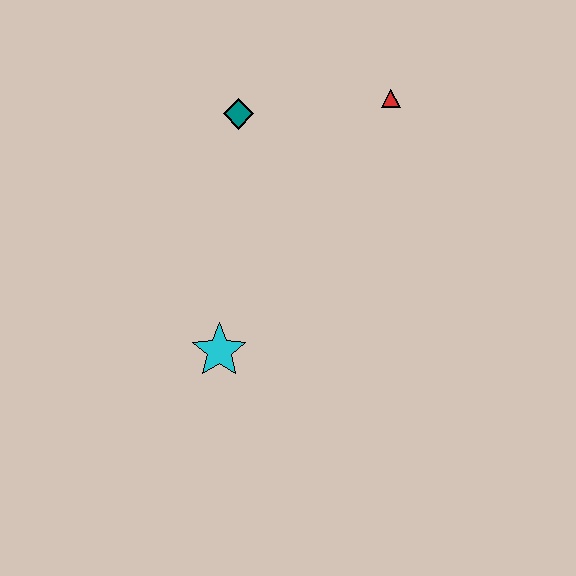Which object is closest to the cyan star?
The teal diamond is closest to the cyan star.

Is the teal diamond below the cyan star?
No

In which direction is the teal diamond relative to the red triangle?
The teal diamond is to the left of the red triangle.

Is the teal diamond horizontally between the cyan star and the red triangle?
Yes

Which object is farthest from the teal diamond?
The cyan star is farthest from the teal diamond.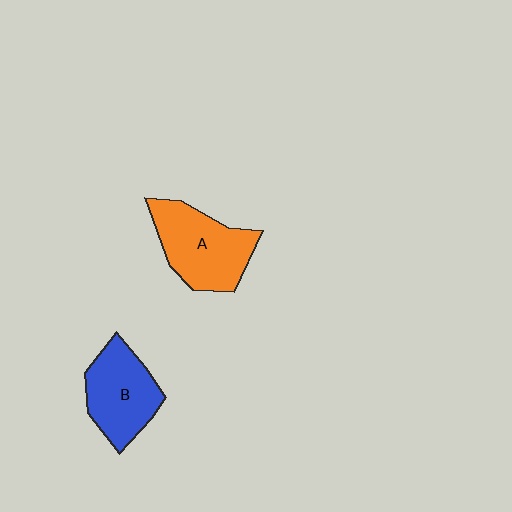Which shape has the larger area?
Shape A (orange).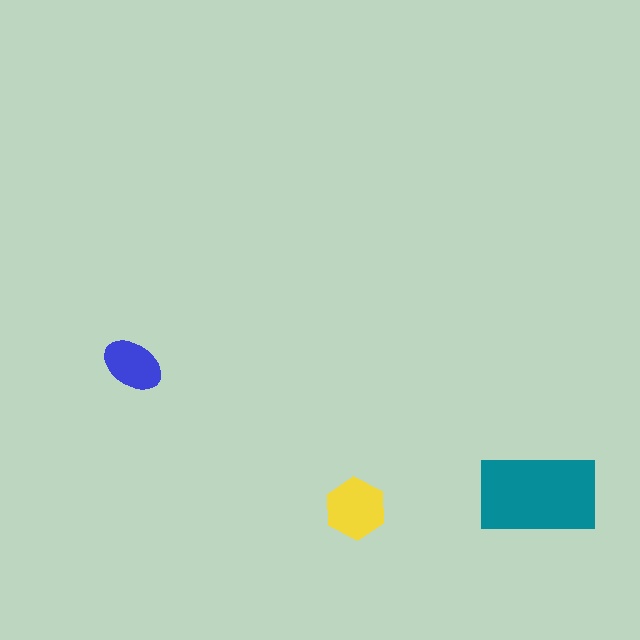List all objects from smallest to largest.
The blue ellipse, the yellow hexagon, the teal rectangle.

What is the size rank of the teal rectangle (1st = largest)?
1st.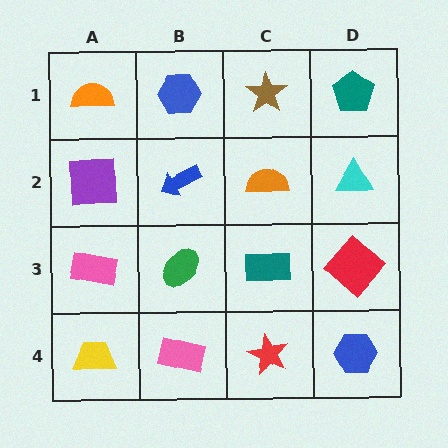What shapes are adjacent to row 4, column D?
A red diamond (row 3, column D), a red star (row 4, column C).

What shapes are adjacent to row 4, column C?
A teal rectangle (row 3, column C), a pink rectangle (row 4, column B), a blue hexagon (row 4, column D).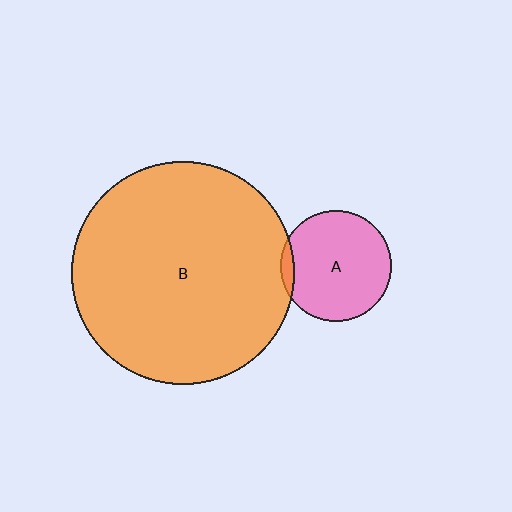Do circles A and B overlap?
Yes.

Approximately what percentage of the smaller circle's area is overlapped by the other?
Approximately 5%.